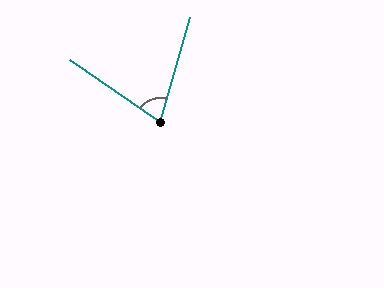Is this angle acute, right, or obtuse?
It is acute.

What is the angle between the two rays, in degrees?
Approximately 71 degrees.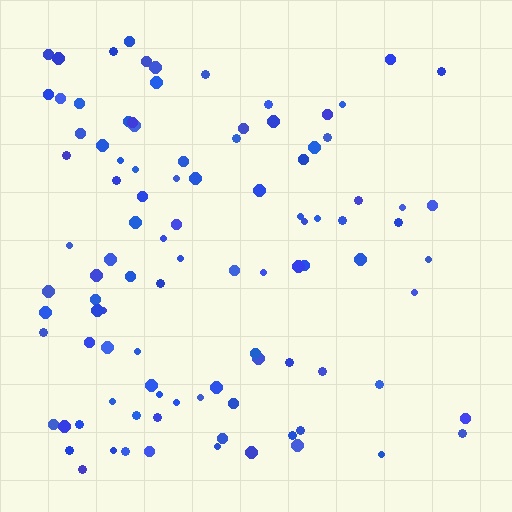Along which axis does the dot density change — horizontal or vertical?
Horizontal.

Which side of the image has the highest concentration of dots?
The left.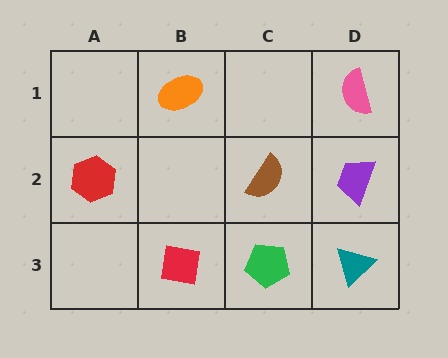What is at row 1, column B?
An orange ellipse.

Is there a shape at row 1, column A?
No, that cell is empty.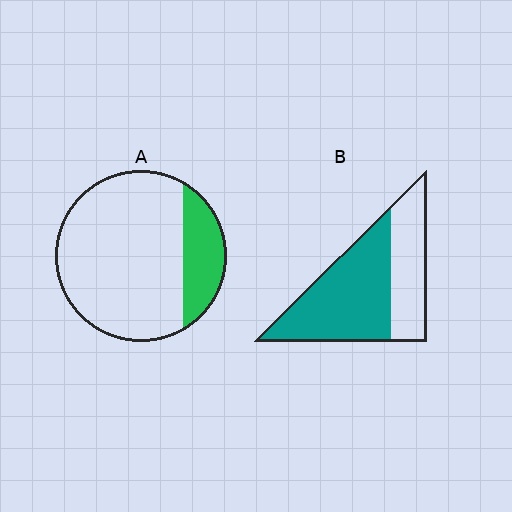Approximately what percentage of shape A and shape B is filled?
A is approximately 20% and B is approximately 65%.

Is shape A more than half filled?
No.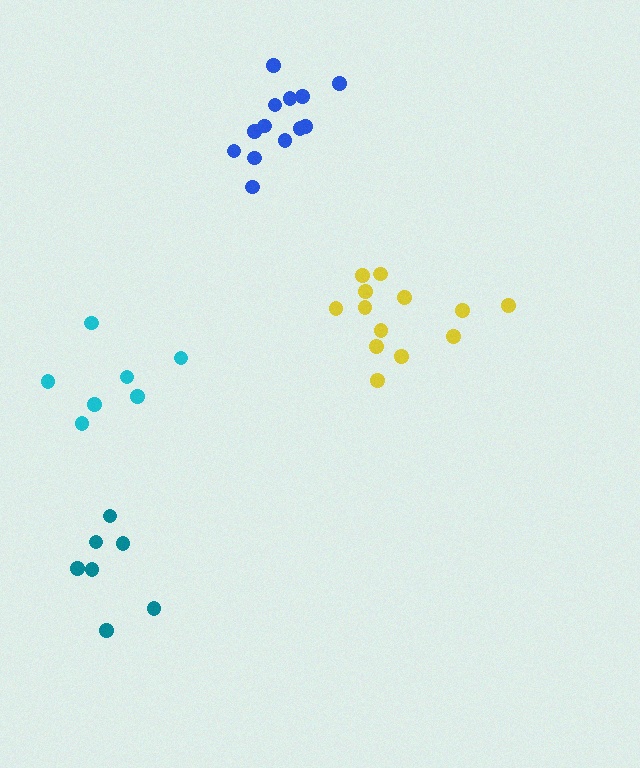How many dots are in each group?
Group 1: 13 dots, Group 2: 13 dots, Group 3: 7 dots, Group 4: 7 dots (40 total).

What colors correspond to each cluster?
The clusters are colored: blue, yellow, cyan, teal.